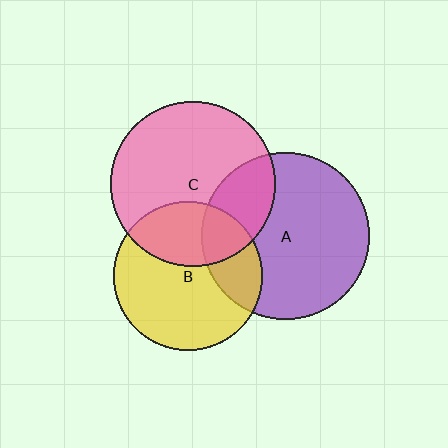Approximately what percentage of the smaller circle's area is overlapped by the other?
Approximately 35%.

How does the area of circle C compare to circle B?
Approximately 1.2 times.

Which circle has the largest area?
Circle A (purple).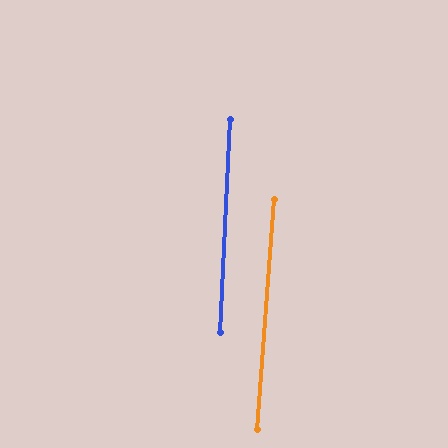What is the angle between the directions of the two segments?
Approximately 2 degrees.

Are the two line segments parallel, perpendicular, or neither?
Parallel — their directions differ by only 1.5°.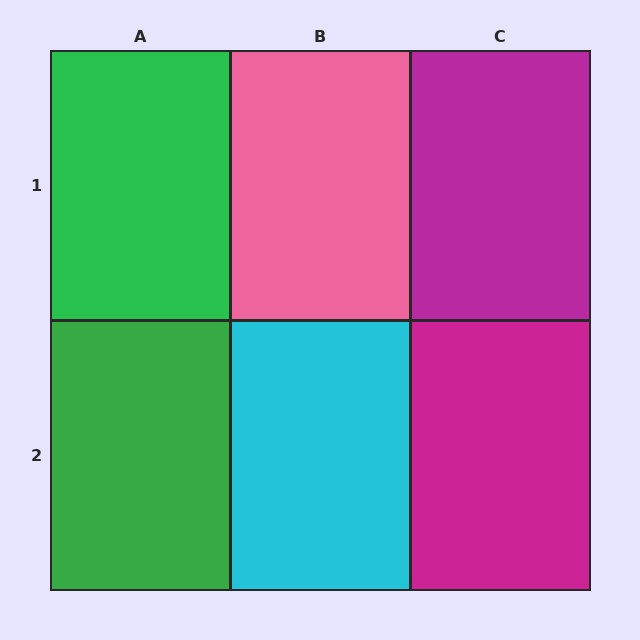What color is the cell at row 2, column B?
Cyan.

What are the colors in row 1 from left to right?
Green, pink, magenta.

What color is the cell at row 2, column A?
Green.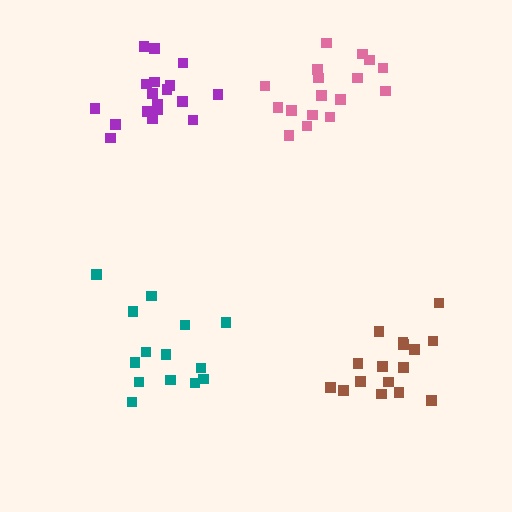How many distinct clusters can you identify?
There are 4 distinct clusters.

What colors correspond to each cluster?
The clusters are colored: brown, purple, teal, pink.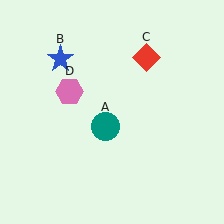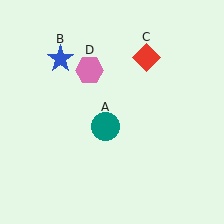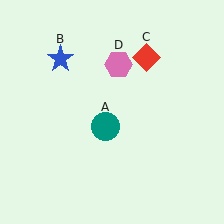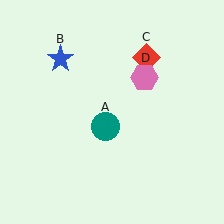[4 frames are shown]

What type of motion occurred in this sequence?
The pink hexagon (object D) rotated clockwise around the center of the scene.